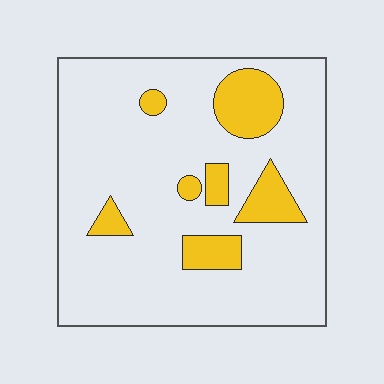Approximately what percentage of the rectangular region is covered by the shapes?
Approximately 15%.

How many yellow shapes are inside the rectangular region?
7.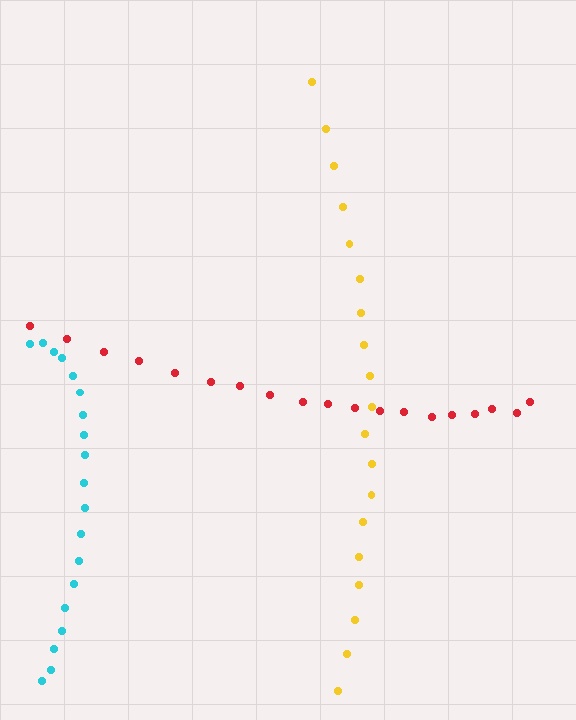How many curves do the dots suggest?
There are 3 distinct paths.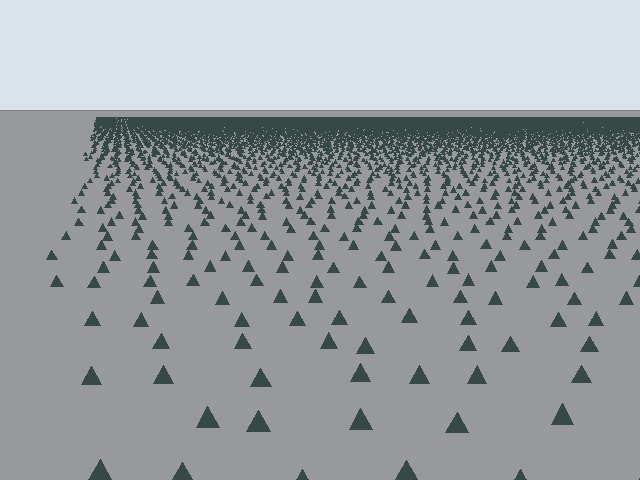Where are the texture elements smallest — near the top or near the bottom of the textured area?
Near the top.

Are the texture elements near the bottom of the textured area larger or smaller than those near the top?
Larger. Near the bottom, elements are closer to the viewer and appear at a bigger on-screen size.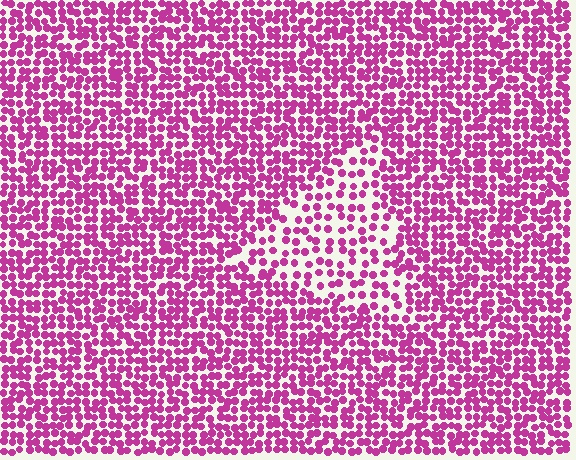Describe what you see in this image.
The image contains small magenta elements arranged at two different densities. A triangle-shaped region is visible where the elements are less densely packed than the surrounding area.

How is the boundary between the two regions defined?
The boundary is defined by a change in element density (approximately 1.8x ratio). All elements are the same color, size, and shape.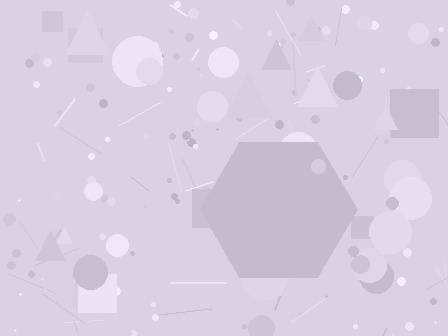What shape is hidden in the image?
A hexagon is hidden in the image.